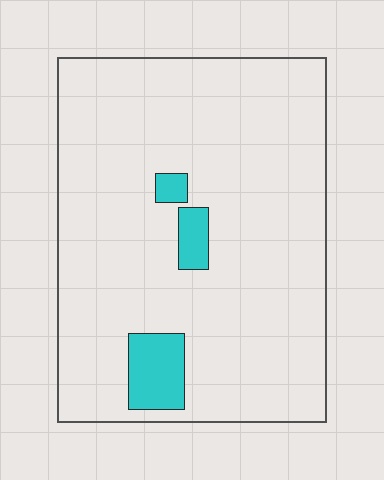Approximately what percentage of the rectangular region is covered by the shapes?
Approximately 5%.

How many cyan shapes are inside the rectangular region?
3.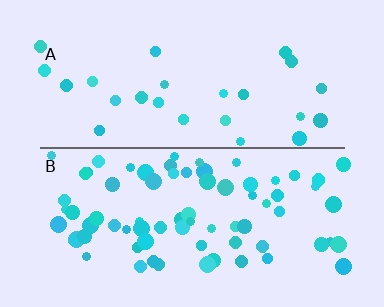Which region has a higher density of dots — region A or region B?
B (the bottom).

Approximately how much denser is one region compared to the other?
Approximately 2.9× — region B over region A.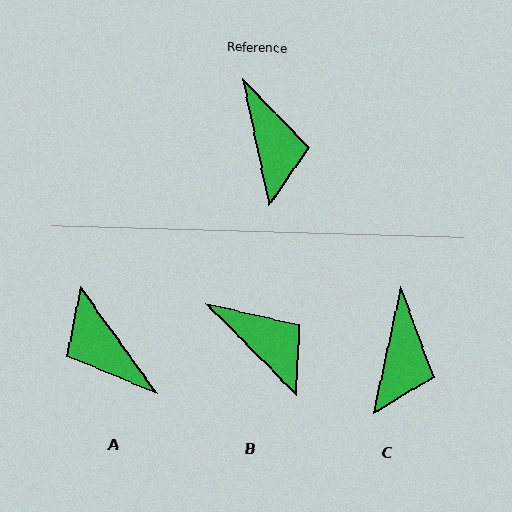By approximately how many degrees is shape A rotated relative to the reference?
Approximately 156 degrees clockwise.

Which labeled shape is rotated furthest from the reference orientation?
A, about 156 degrees away.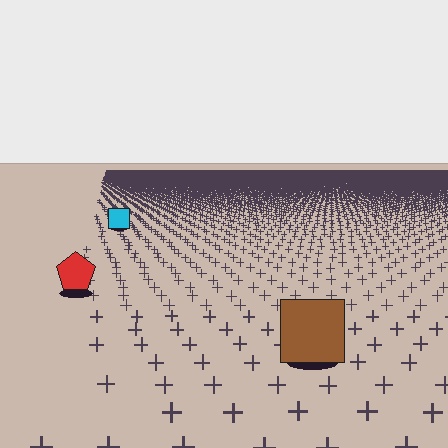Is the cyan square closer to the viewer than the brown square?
No. The brown square is closer — you can tell from the texture gradient: the ground texture is coarser near it.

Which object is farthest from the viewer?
The cyan square is farthest from the viewer. It appears smaller and the ground texture around it is denser.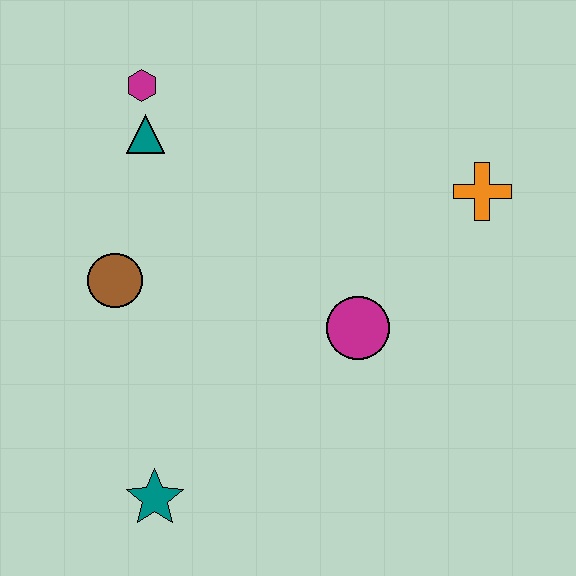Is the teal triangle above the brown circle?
Yes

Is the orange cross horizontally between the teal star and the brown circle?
No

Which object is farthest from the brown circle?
The orange cross is farthest from the brown circle.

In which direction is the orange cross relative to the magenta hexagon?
The orange cross is to the right of the magenta hexagon.